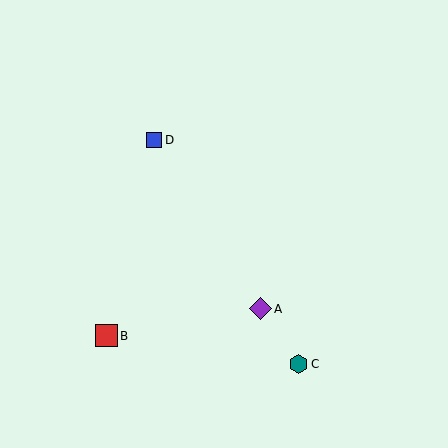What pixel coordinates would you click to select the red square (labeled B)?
Click at (106, 336) to select the red square B.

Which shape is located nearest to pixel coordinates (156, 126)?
The blue square (labeled D) at (154, 140) is nearest to that location.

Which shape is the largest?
The red square (labeled B) is the largest.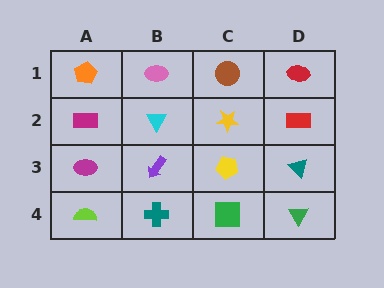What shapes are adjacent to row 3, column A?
A magenta rectangle (row 2, column A), a lime semicircle (row 4, column A), a purple arrow (row 3, column B).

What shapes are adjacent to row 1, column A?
A magenta rectangle (row 2, column A), a pink ellipse (row 1, column B).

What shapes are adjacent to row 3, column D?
A red rectangle (row 2, column D), a green triangle (row 4, column D), a yellow pentagon (row 3, column C).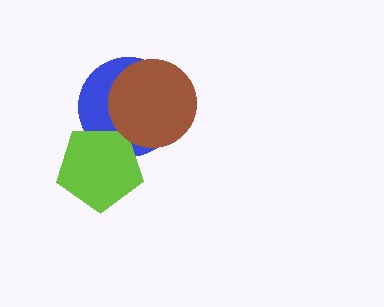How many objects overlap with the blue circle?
2 objects overlap with the blue circle.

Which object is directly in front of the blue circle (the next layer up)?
The lime pentagon is directly in front of the blue circle.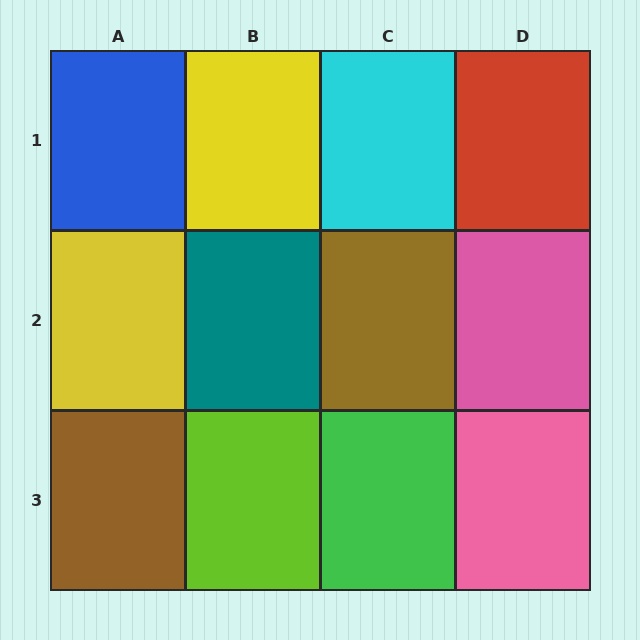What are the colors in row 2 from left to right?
Yellow, teal, brown, pink.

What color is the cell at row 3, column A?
Brown.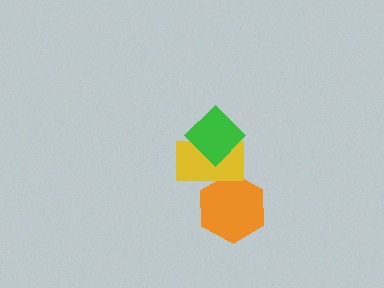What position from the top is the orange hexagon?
The orange hexagon is 3rd from the top.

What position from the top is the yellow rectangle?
The yellow rectangle is 2nd from the top.